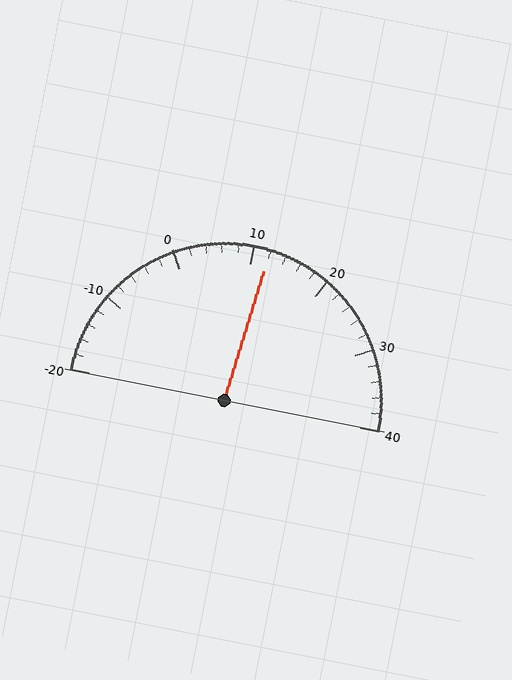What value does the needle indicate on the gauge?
The needle indicates approximately 12.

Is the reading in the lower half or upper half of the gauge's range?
The reading is in the upper half of the range (-20 to 40).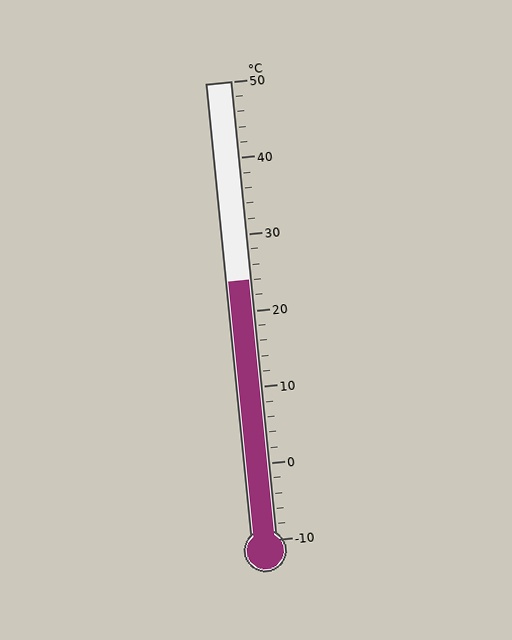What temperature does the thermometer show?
The thermometer shows approximately 24°C.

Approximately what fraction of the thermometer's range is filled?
The thermometer is filled to approximately 55% of its range.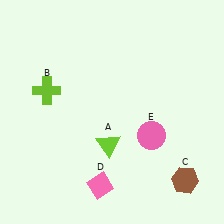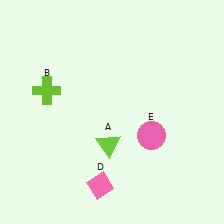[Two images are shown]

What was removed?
The brown hexagon (C) was removed in Image 2.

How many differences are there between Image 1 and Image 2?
There is 1 difference between the two images.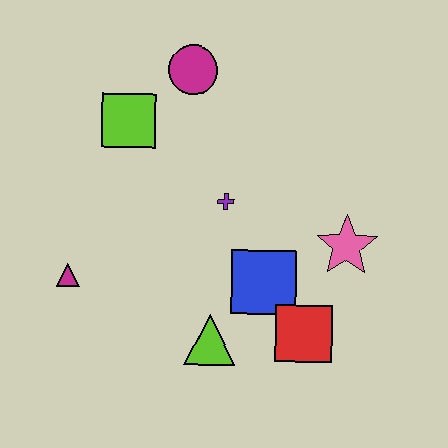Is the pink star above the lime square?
No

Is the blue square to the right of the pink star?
No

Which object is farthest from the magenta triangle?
The pink star is farthest from the magenta triangle.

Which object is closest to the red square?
The blue square is closest to the red square.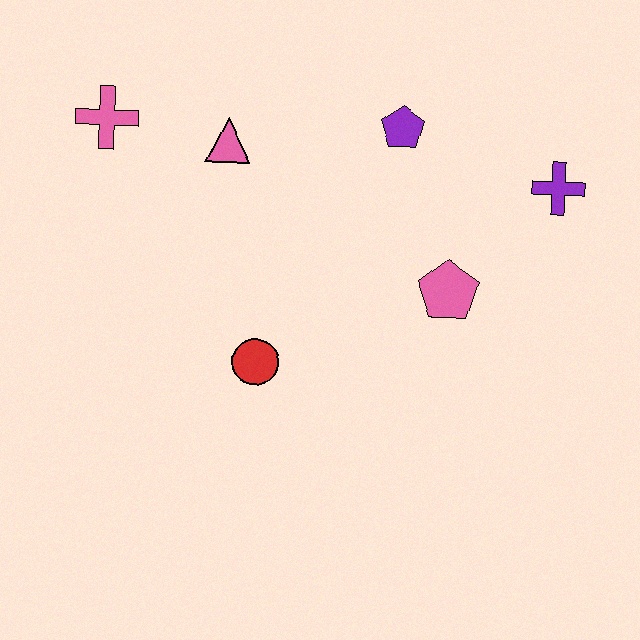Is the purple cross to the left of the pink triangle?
No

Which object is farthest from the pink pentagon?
The pink cross is farthest from the pink pentagon.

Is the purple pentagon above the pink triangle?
Yes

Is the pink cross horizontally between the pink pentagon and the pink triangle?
No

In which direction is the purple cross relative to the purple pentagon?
The purple cross is to the right of the purple pentagon.